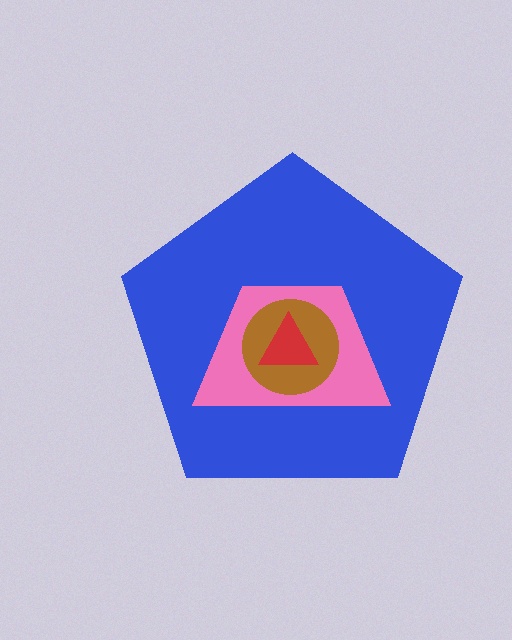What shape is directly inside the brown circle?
The red triangle.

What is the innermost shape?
The red triangle.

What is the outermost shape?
The blue pentagon.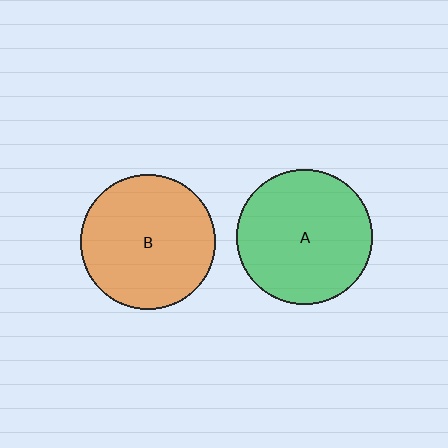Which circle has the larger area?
Circle A (green).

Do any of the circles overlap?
No, none of the circles overlap.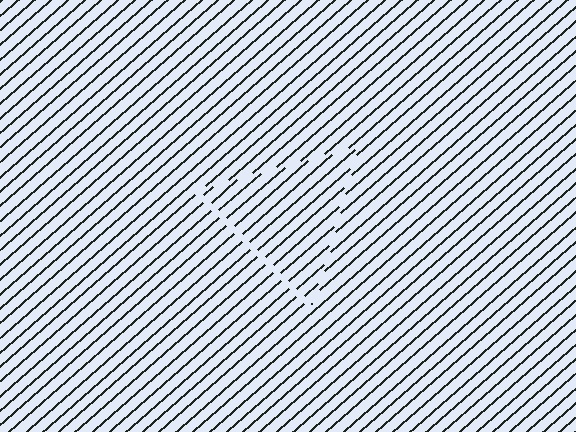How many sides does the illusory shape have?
3 sides — the line-ends trace a triangle.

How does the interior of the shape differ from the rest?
The interior of the shape contains the same grating, shifted by half a period — the contour is defined by the phase discontinuity where line-ends from the inner and outer gratings abut.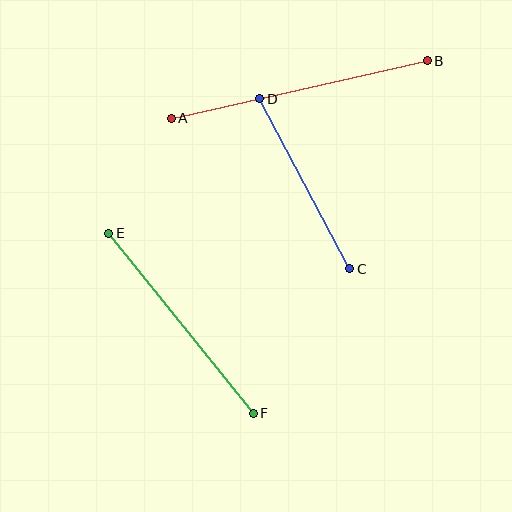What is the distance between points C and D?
The distance is approximately 192 pixels.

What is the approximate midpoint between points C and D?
The midpoint is at approximately (305, 184) pixels.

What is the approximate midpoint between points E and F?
The midpoint is at approximately (181, 323) pixels.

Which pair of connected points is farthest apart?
Points A and B are farthest apart.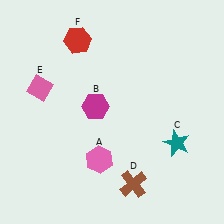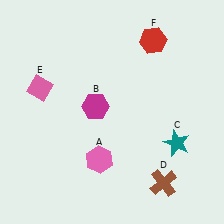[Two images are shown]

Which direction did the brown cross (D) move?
The brown cross (D) moved right.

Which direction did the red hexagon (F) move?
The red hexagon (F) moved right.